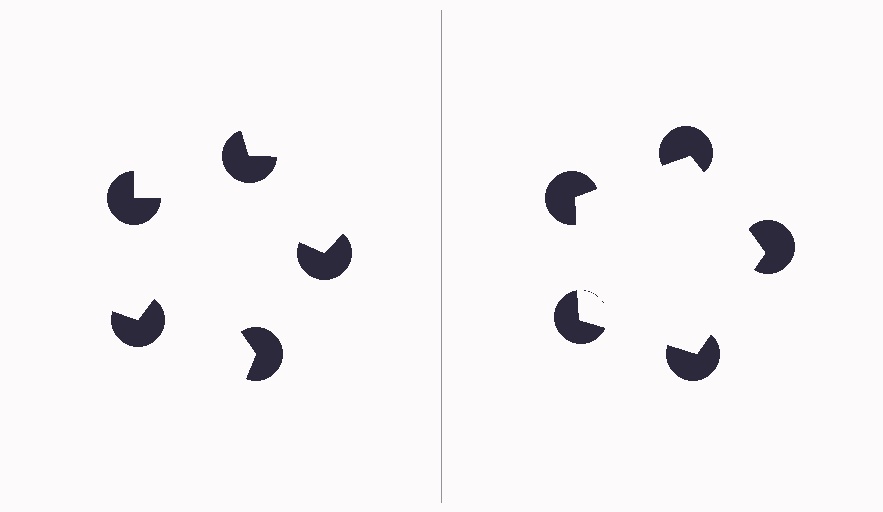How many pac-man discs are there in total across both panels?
10 — 5 on each side.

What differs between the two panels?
The pac-man discs are positioned identically on both sides; only the wedge orientations differ. On the right they align to a pentagon; on the left they are misaligned.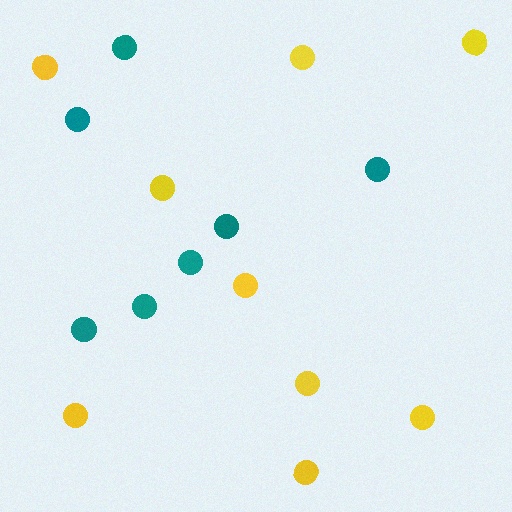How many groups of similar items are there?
There are 2 groups: one group of yellow circles (9) and one group of teal circles (7).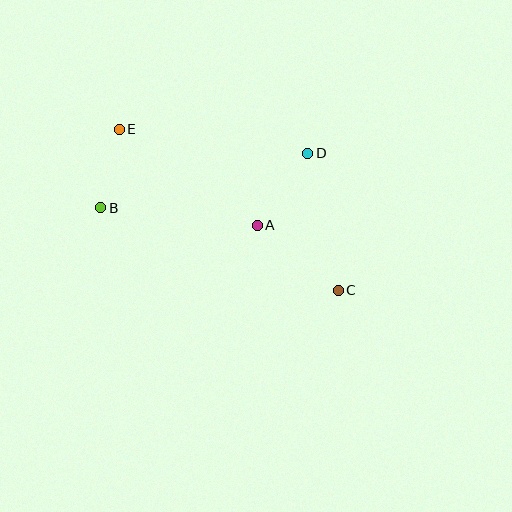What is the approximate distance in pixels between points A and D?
The distance between A and D is approximately 87 pixels.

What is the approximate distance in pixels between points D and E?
The distance between D and E is approximately 190 pixels.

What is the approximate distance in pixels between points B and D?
The distance between B and D is approximately 213 pixels.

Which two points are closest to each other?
Points B and E are closest to each other.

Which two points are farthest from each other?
Points C and E are farthest from each other.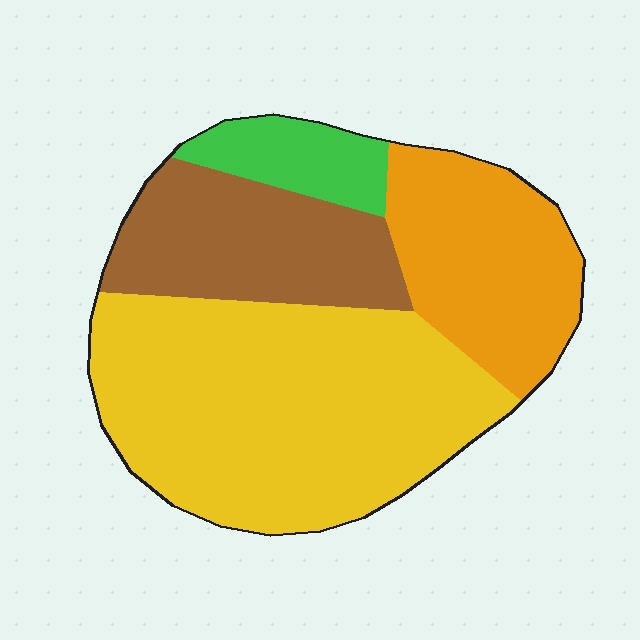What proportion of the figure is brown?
Brown covers roughly 20% of the figure.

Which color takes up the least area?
Green, at roughly 10%.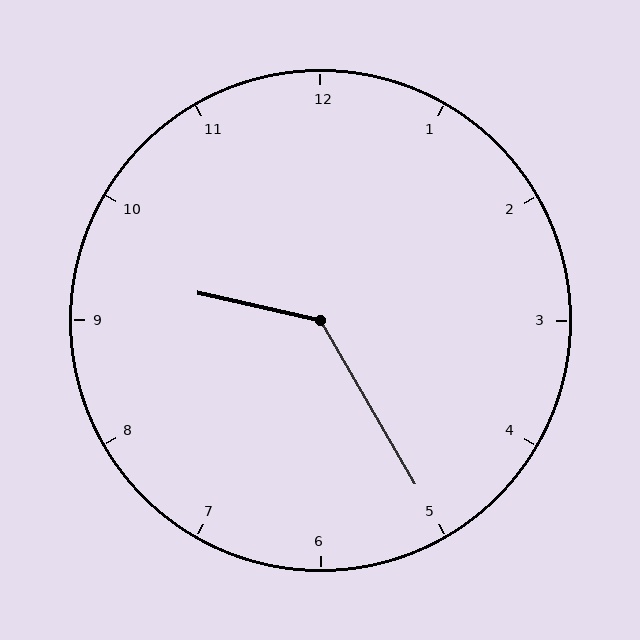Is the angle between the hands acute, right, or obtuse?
It is obtuse.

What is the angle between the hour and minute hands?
Approximately 132 degrees.